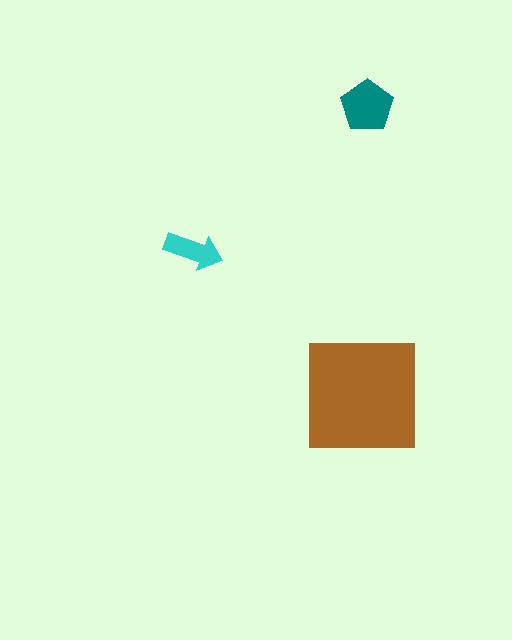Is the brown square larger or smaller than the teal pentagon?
Larger.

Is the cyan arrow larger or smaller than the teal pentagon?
Smaller.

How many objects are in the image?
There are 3 objects in the image.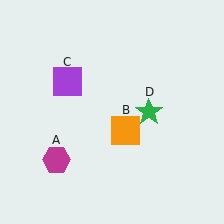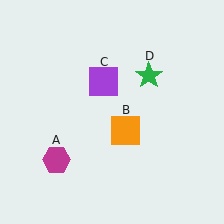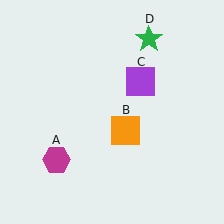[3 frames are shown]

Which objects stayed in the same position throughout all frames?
Magenta hexagon (object A) and orange square (object B) remained stationary.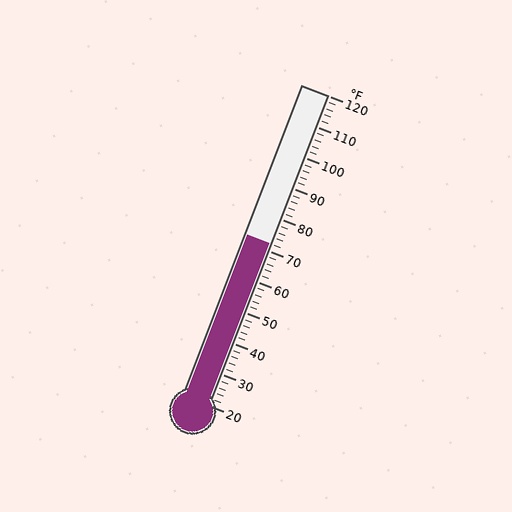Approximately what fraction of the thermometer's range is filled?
The thermometer is filled to approximately 50% of its range.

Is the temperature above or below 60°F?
The temperature is above 60°F.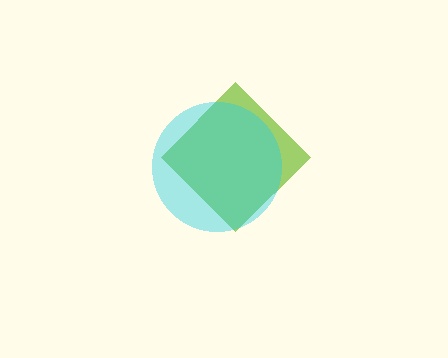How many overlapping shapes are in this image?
There are 2 overlapping shapes in the image.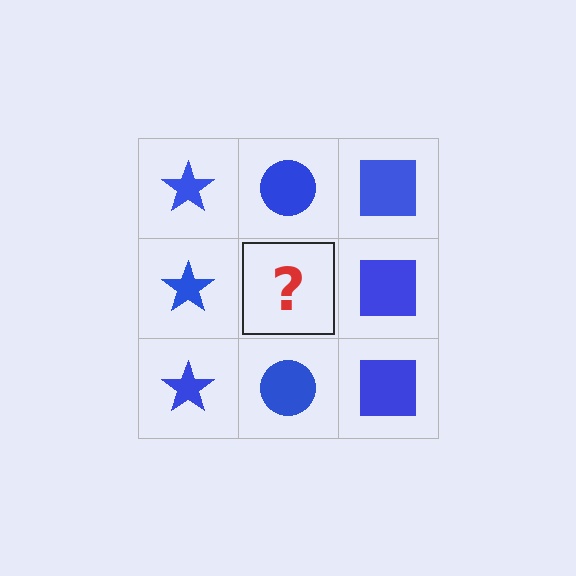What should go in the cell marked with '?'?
The missing cell should contain a blue circle.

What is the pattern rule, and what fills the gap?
The rule is that each column has a consistent shape. The gap should be filled with a blue circle.